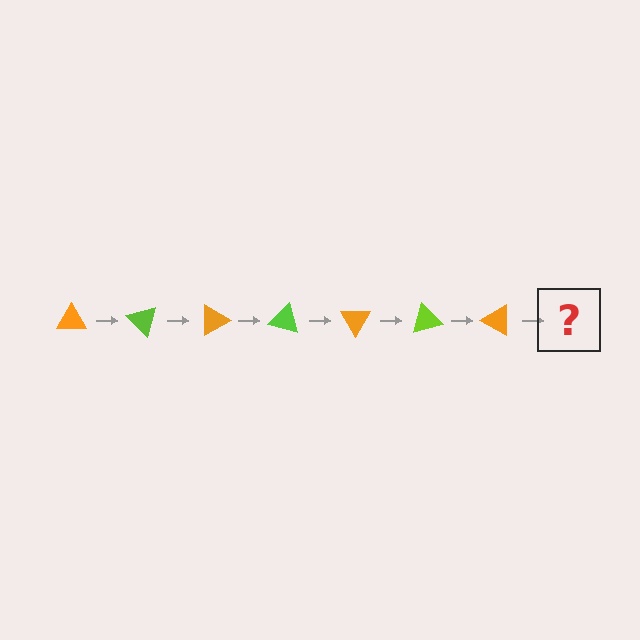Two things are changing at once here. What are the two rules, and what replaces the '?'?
The two rules are that it rotates 45 degrees each step and the color cycles through orange and lime. The '?' should be a lime triangle, rotated 315 degrees from the start.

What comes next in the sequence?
The next element should be a lime triangle, rotated 315 degrees from the start.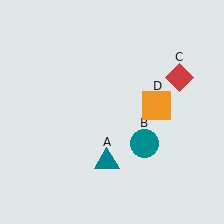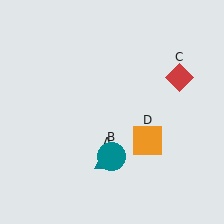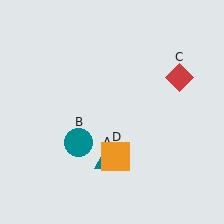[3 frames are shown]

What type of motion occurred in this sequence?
The teal circle (object B), orange square (object D) rotated clockwise around the center of the scene.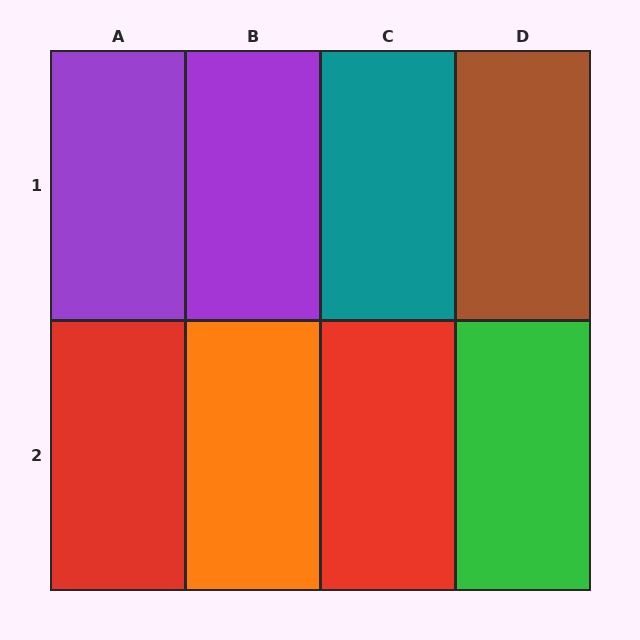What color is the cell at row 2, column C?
Red.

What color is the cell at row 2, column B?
Orange.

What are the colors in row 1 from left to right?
Purple, purple, teal, brown.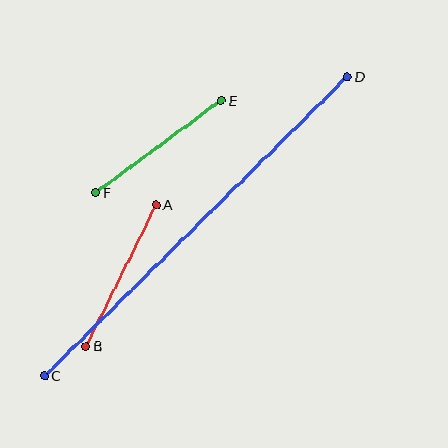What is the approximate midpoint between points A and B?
The midpoint is at approximately (121, 275) pixels.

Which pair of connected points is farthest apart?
Points C and D are farthest apart.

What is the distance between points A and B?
The distance is approximately 158 pixels.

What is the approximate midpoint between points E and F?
The midpoint is at approximately (159, 146) pixels.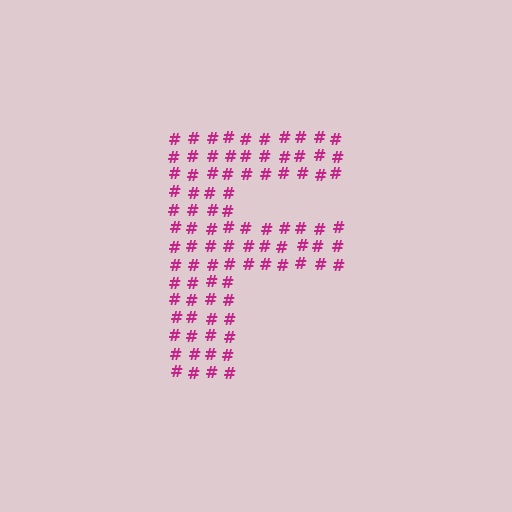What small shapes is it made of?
It is made of small hash symbols.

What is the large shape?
The large shape is the letter F.